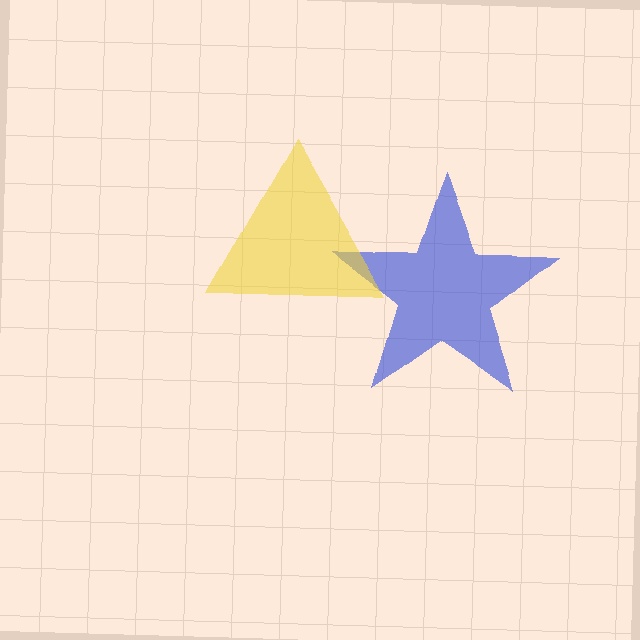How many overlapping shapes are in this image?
There are 2 overlapping shapes in the image.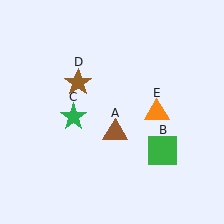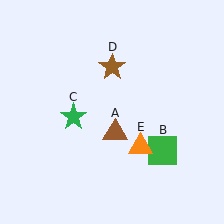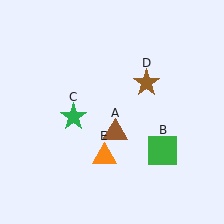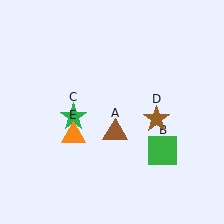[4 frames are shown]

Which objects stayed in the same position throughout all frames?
Brown triangle (object A) and green square (object B) and green star (object C) remained stationary.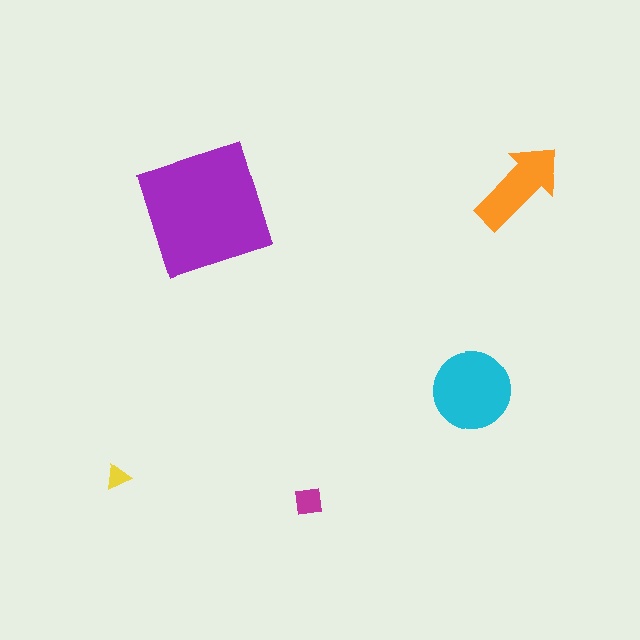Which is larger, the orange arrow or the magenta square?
The orange arrow.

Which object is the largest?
The purple square.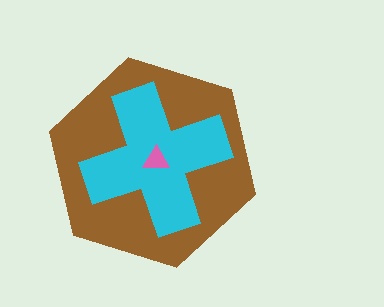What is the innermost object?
The pink triangle.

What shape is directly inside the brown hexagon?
The cyan cross.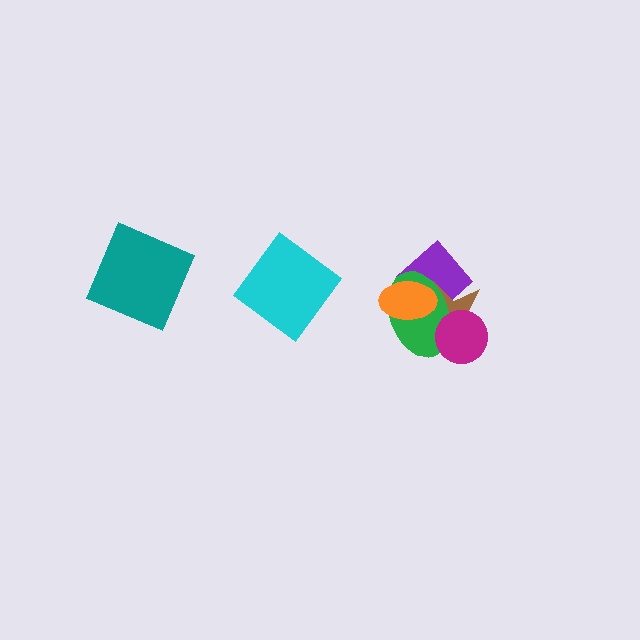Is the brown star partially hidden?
Yes, it is partially covered by another shape.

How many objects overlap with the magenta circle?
2 objects overlap with the magenta circle.